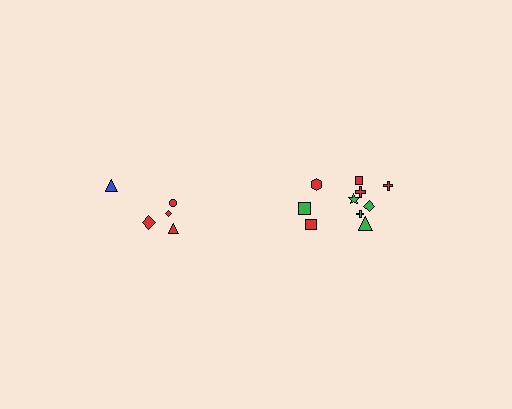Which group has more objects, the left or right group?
The right group.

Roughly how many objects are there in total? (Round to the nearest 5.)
Roughly 15 objects in total.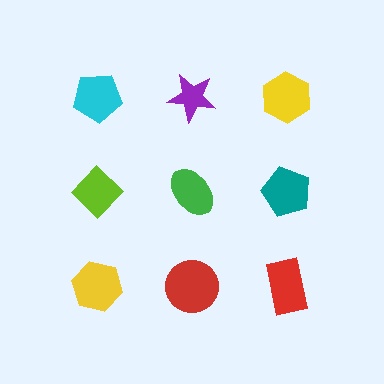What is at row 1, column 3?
A yellow hexagon.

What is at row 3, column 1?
A yellow hexagon.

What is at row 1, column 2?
A purple star.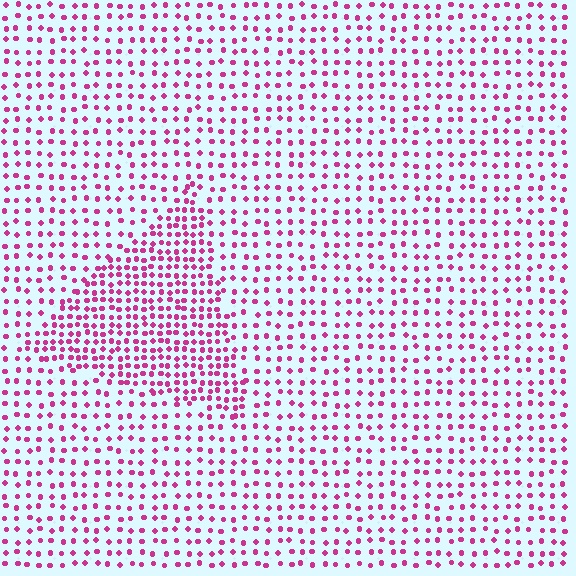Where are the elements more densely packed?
The elements are more densely packed inside the triangle boundary.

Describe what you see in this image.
The image contains small magenta elements arranged at two different densities. A triangle-shaped region is visible where the elements are more densely packed than the surrounding area.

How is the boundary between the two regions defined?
The boundary is defined by a change in element density (approximately 1.9x ratio). All elements are the same color, size, and shape.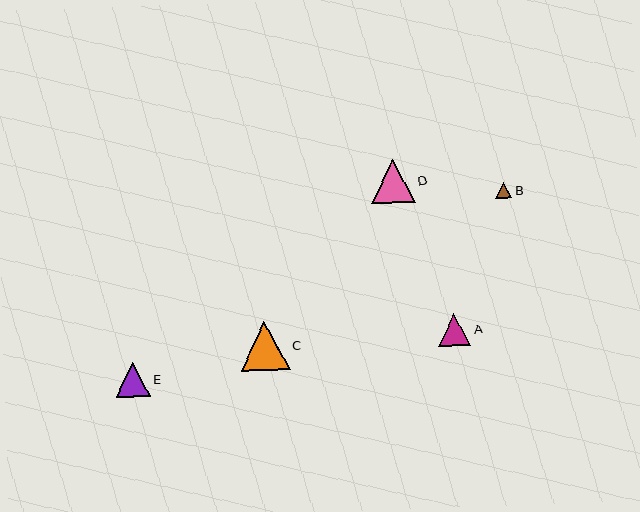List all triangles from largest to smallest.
From largest to smallest: C, D, E, A, B.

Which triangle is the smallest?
Triangle B is the smallest with a size of approximately 16 pixels.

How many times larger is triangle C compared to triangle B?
Triangle C is approximately 3.0 times the size of triangle B.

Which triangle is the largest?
Triangle C is the largest with a size of approximately 49 pixels.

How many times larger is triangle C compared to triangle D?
Triangle C is approximately 1.1 times the size of triangle D.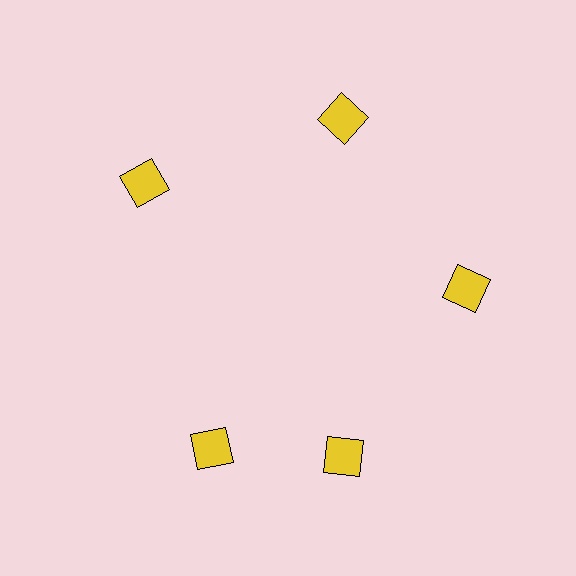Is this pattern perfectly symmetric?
No. The 5 yellow squares are arranged in a ring, but one element near the 8 o'clock position is rotated out of alignment along the ring, breaking the 5-fold rotational symmetry.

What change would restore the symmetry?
The symmetry would be restored by rotating it back into even spacing with its neighbors so that all 5 squares sit at equal angles and equal distance from the center.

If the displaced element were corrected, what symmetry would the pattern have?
It would have 5-fold rotational symmetry — the pattern would map onto itself every 72 degrees.